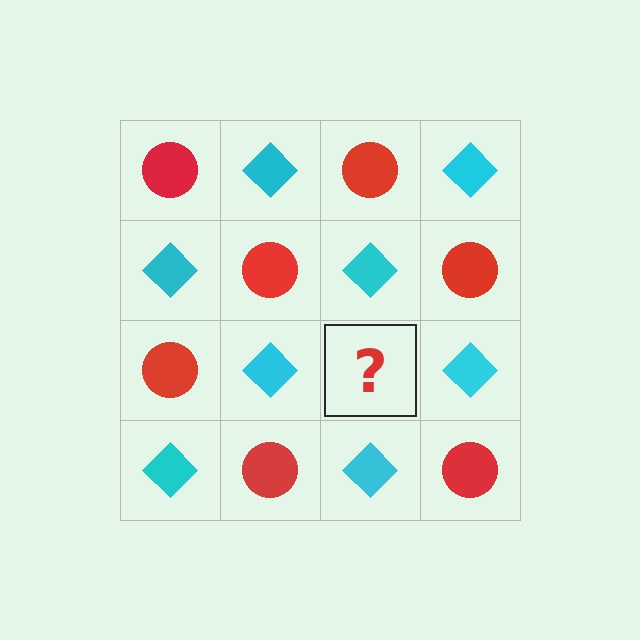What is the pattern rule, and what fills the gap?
The rule is that it alternates red circle and cyan diamond in a checkerboard pattern. The gap should be filled with a red circle.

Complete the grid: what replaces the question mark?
The question mark should be replaced with a red circle.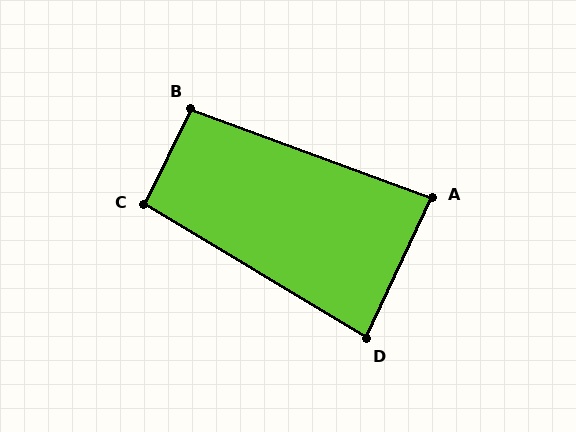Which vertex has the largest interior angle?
B, at approximately 96 degrees.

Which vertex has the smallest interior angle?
D, at approximately 84 degrees.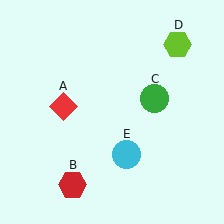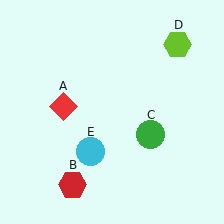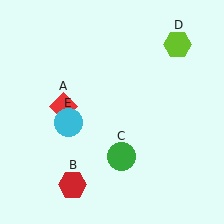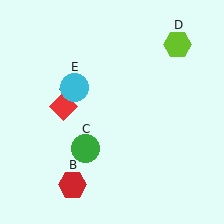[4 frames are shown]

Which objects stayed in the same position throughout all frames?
Red diamond (object A) and red hexagon (object B) and lime hexagon (object D) remained stationary.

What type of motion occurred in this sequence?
The green circle (object C), cyan circle (object E) rotated clockwise around the center of the scene.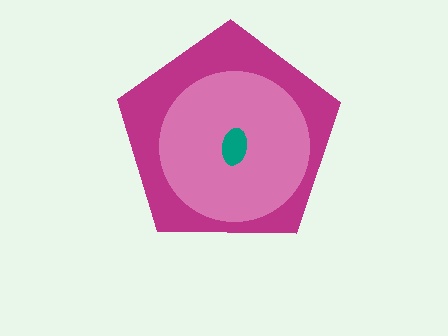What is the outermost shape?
The magenta pentagon.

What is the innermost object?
The teal ellipse.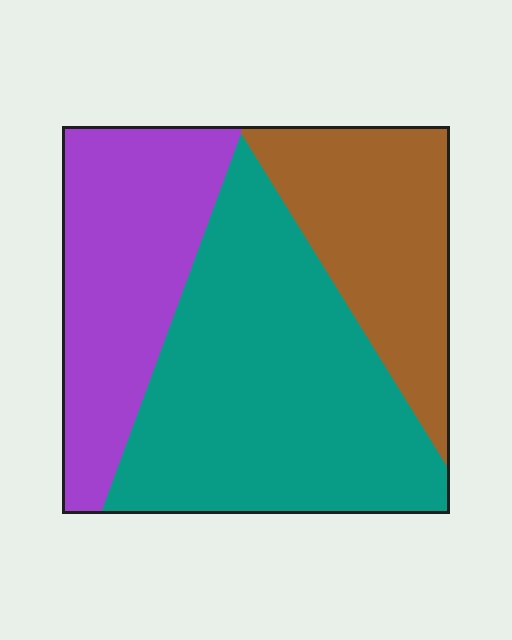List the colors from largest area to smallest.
From largest to smallest: teal, purple, brown.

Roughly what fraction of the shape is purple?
Purple covers roughly 30% of the shape.